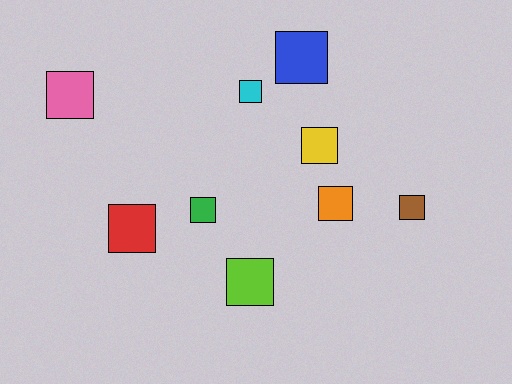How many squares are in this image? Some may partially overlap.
There are 9 squares.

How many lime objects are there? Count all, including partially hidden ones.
There is 1 lime object.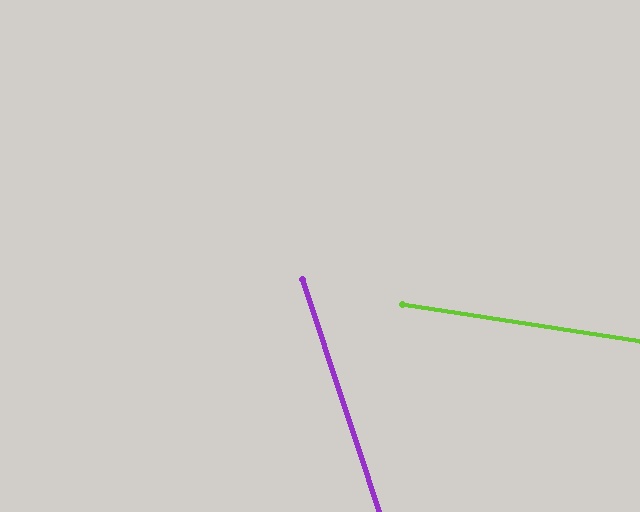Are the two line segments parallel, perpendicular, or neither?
Neither parallel nor perpendicular — they differ by about 63°.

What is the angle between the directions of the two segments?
Approximately 63 degrees.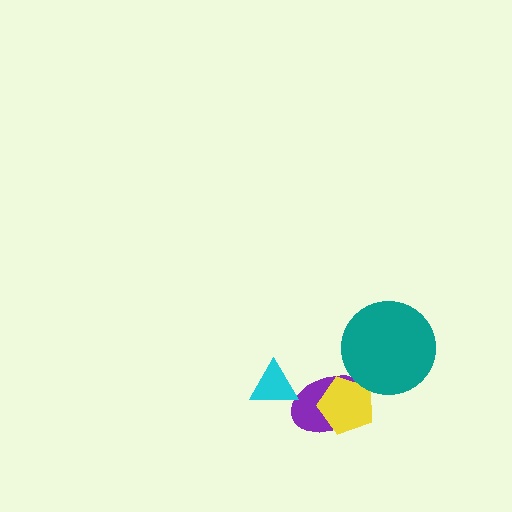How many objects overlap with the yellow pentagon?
1 object overlaps with the yellow pentagon.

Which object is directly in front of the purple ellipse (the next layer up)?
The yellow pentagon is directly in front of the purple ellipse.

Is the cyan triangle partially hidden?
No, no other shape covers it.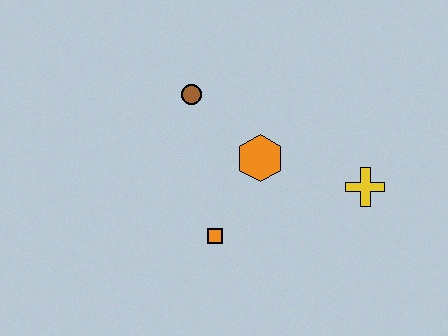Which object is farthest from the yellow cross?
The brown circle is farthest from the yellow cross.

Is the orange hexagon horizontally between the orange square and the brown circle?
No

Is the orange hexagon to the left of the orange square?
No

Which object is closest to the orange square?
The orange hexagon is closest to the orange square.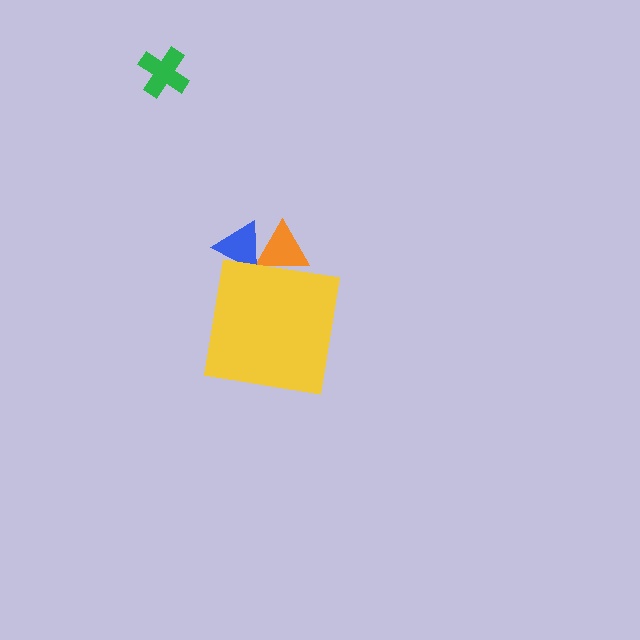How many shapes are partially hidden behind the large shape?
2 shapes are partially hidden.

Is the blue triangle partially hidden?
Yes, the blue triangle is partially hidden behind the yellow square.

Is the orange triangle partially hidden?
Yes, the orange triangle is partially hidden behind the yellow square.